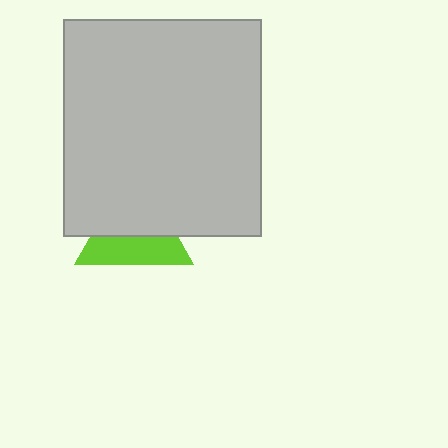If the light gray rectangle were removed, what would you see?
You would see the complete lime triangle.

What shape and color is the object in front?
The object in front is a light gray rectangle.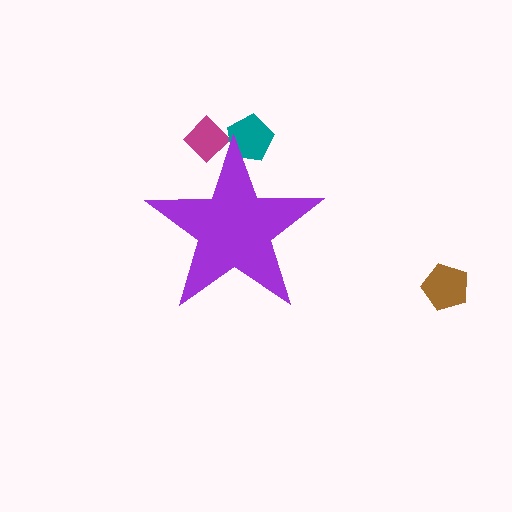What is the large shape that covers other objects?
A purple star.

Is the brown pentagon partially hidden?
No, the brown pentagon is fully visible.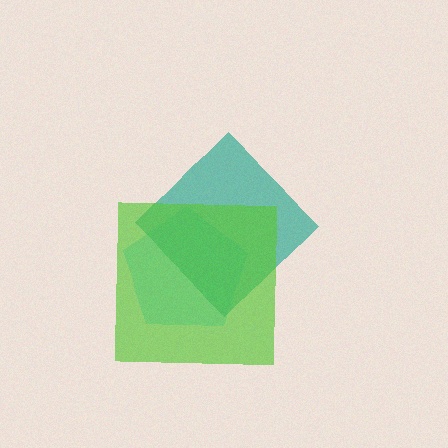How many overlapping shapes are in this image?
There are 3 overlapping shapes in the image.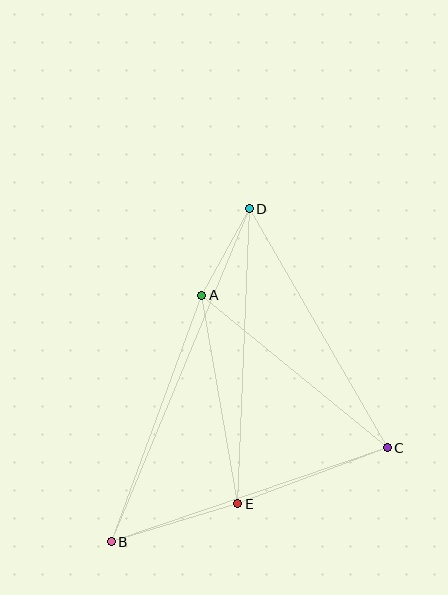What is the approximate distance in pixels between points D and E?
The distance between D and E is approximately 296 pixels.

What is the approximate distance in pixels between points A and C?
The distance between A and C is approximately 240 pixels.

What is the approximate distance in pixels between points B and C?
The distance between B and C is approximately 291 pixels.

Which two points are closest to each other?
Points A and D are closest to each other.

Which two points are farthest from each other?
Points B and D are farthest from each other.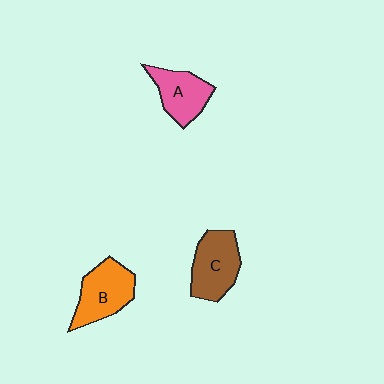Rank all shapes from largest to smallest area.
From largest to smallest: B (orange), C (brown), A (pink).